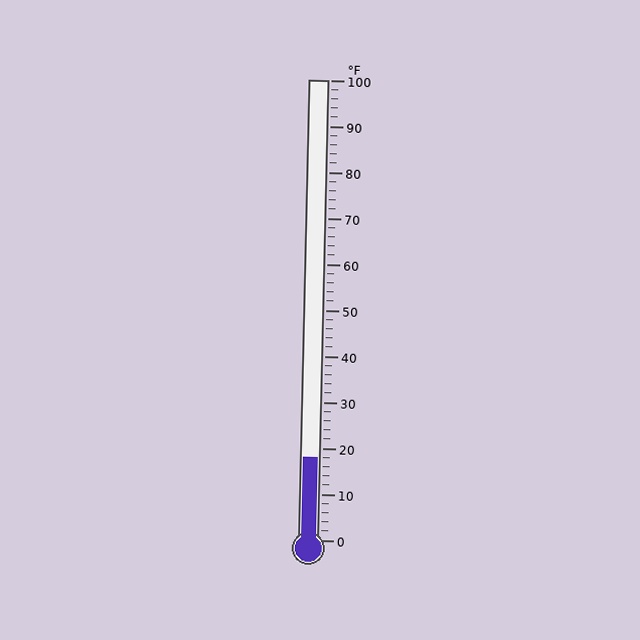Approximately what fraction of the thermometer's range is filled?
The thermometer is filled to approximately 20% of its range.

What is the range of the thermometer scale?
The thermometer scale ranges from 0°F to 100°F.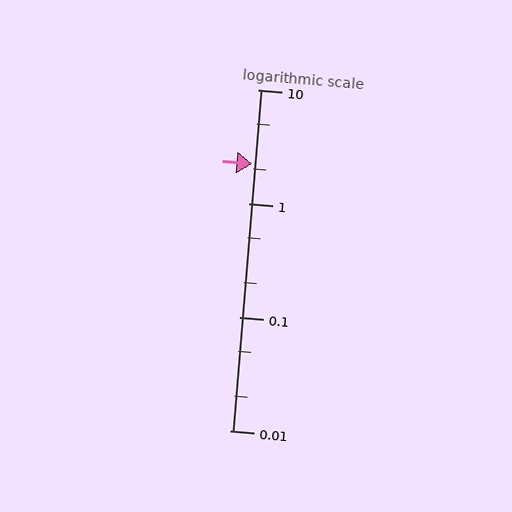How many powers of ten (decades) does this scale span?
The scale spans 3 decades, from 0.01 to 10.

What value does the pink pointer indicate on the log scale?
The pointer indicates approximately 2.2.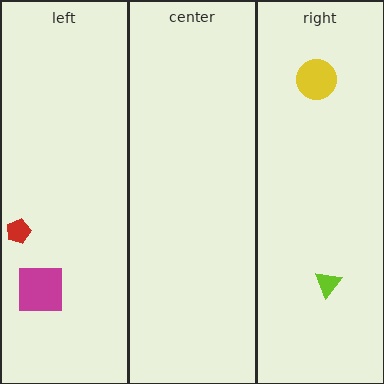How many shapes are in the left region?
2.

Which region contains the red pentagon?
The left region.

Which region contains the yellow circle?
The right region.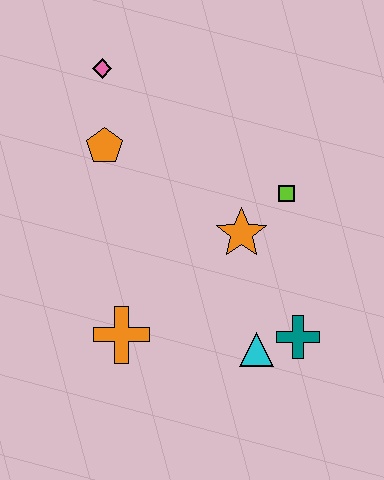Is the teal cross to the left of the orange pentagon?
No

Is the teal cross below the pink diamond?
Yes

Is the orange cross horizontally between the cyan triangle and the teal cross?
No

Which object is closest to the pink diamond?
The orange pentagon is closest to the pink diamond.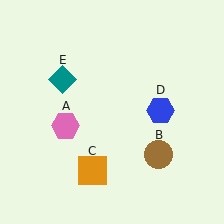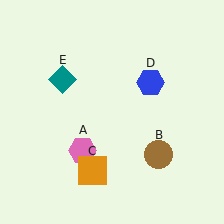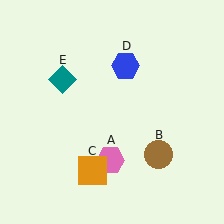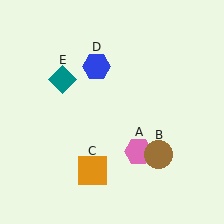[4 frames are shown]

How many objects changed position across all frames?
2 objects changed position: pink hexagon (object A), blue hexagon (object D).